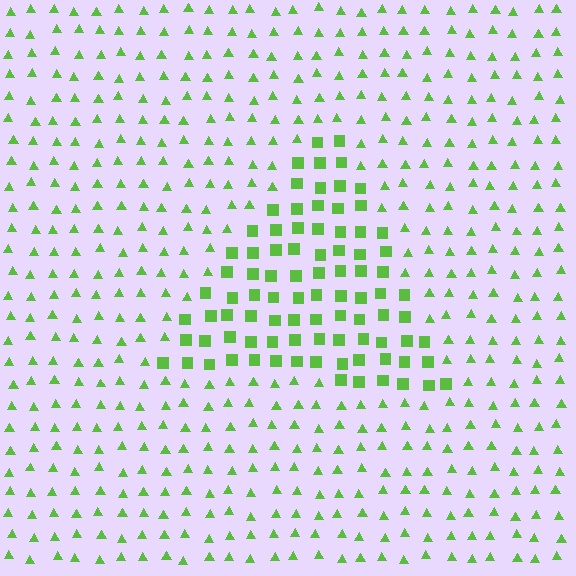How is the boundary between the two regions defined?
The boundary is defined by a change in element shape: squares inside vs. triangles outside. All elements share the same color and spacing.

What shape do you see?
I see a triangle.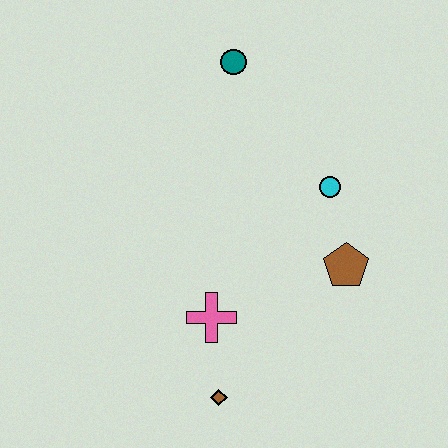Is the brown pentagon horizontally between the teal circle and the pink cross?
No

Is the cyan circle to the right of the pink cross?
Yes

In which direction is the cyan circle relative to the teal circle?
The cyan circle is below the teal circle.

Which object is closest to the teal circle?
The cyan circle is closest to the teal circle.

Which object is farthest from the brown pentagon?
The teal circle is farthest from the brown pentagon.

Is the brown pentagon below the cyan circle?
Yes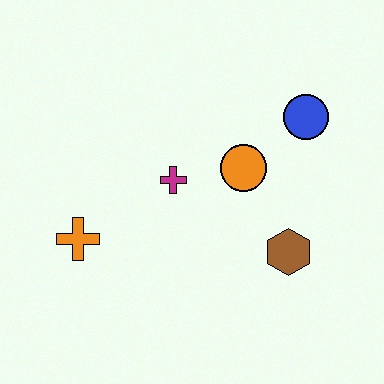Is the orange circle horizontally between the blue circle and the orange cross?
Yes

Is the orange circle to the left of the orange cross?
No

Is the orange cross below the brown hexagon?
No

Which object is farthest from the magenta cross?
The blue circle is farthest from the magenta cross.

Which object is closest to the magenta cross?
The orange circle is closest to the magenta cross.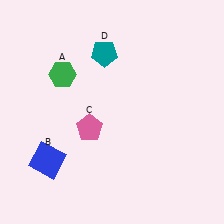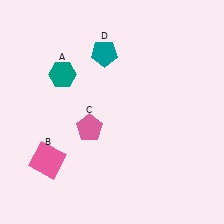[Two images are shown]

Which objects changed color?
A changed from green to teal. B changed from blue to pink.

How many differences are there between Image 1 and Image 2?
There are 2 differences between the two images.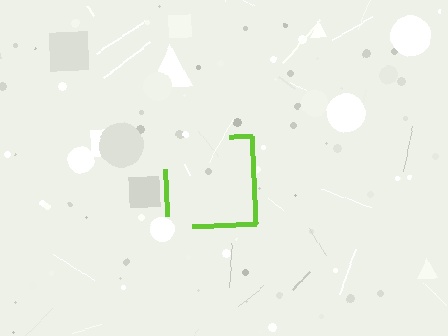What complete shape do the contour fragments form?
The contour fragments form a square.